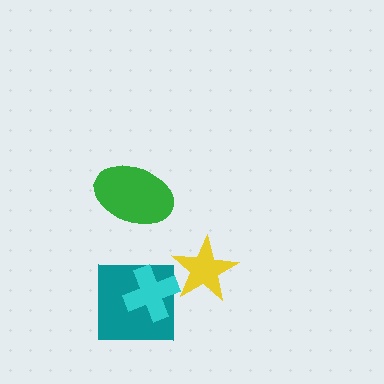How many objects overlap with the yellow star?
0 objects overlap with the yellow star.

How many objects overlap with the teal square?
1 object overlaps with the teal square.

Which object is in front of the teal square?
The cyan cross is in front of the teal square.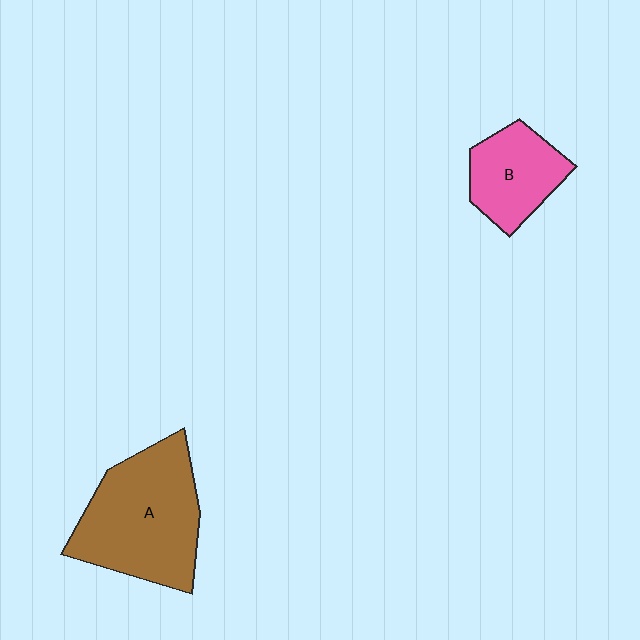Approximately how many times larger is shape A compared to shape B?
Approximately 1.8 times.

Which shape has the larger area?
Shape A (brown).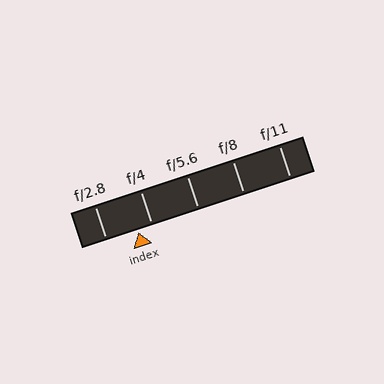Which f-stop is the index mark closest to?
The index mark is closest to f/4.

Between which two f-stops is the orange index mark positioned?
The index mark is between f/2.8 and f/4.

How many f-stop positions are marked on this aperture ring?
There are 5 f-stop positions marked.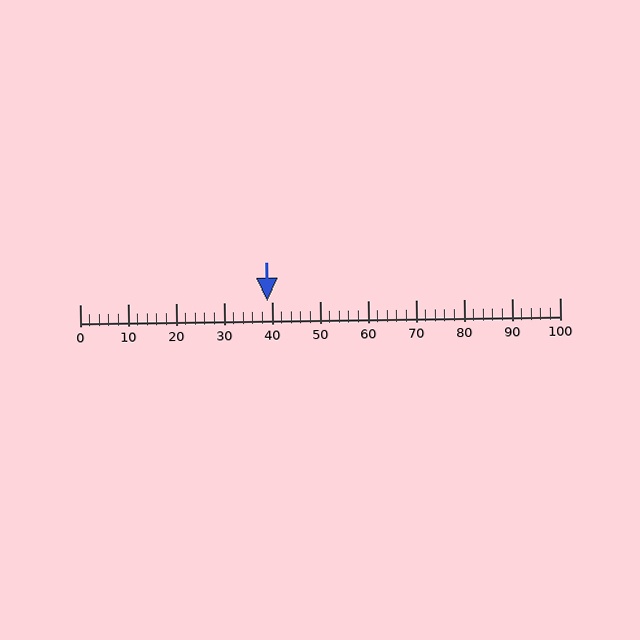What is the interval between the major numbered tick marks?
The major tick marks are spaced 10 units apart.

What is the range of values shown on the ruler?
The ruler shows values from 0 to 100.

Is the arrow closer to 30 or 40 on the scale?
The arrow is closer to 40.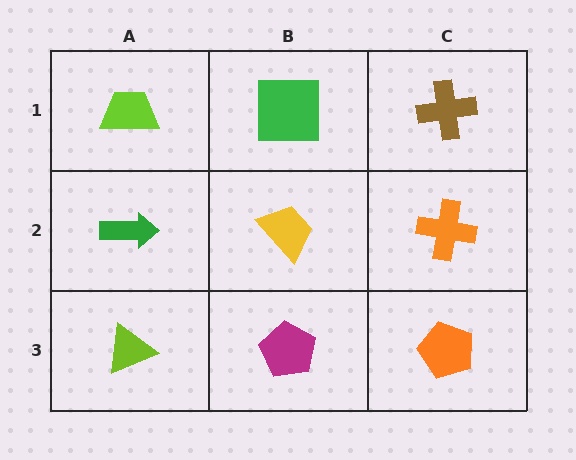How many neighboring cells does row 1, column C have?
2.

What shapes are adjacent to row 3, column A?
A green arrow (row 2, column A), a magenta pentagon (row 3, column B).